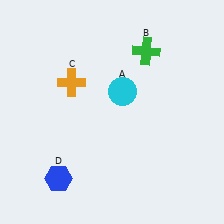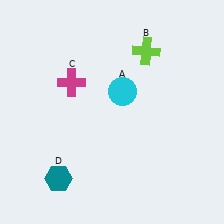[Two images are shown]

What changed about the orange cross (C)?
In Image 1, C is orange. In Image 2, it changed to magenta.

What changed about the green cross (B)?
In Image 1, B is green. In Image 2, it changed to lime.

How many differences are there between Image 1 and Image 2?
There are 3 differences between the two images.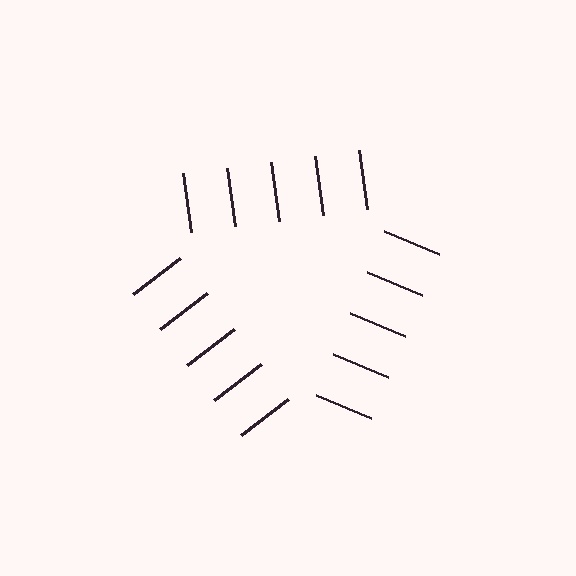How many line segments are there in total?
15 — 5 along each of the 3 edges.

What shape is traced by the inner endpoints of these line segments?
An illusory triangle — the line segments terminate on its edges but no continuous stroke is drawn.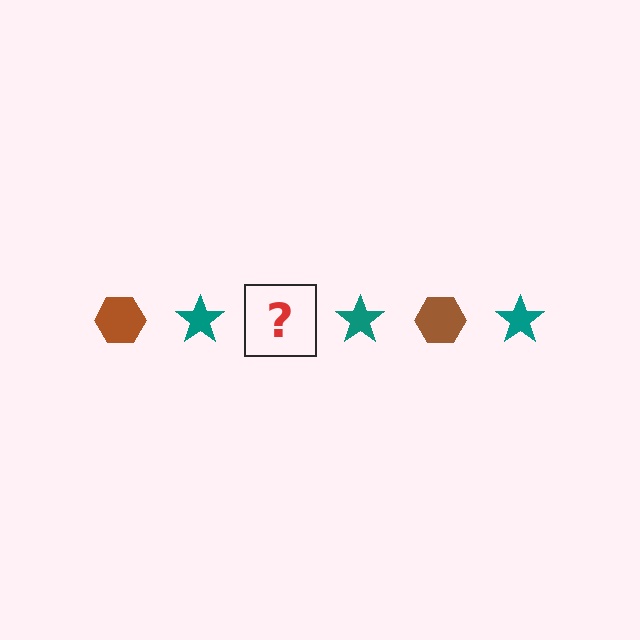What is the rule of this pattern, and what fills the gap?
The rule is that the pattern alternates between brown hexagon and teal star. The gap should be filled with a brown hexagon.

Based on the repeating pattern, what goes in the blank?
The blank should be a brown hexagon.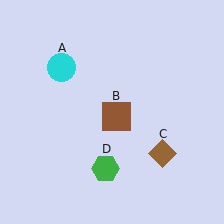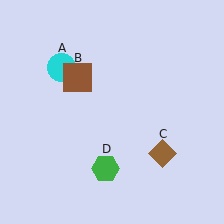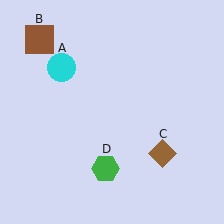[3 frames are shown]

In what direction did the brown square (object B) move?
The brown square (object B) moved up and to the left.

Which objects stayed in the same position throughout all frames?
Cyan circle (object A) and brown diamond (object C) and green hexagon (object D) remained stationary.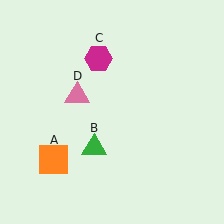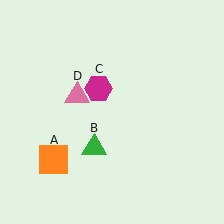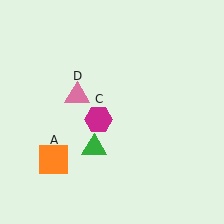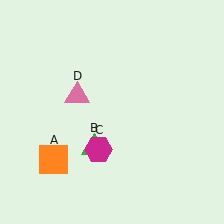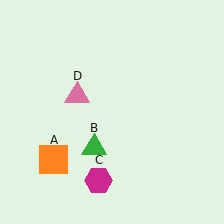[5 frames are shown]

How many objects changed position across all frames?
1 object changed position: magenta hexagon (object C).